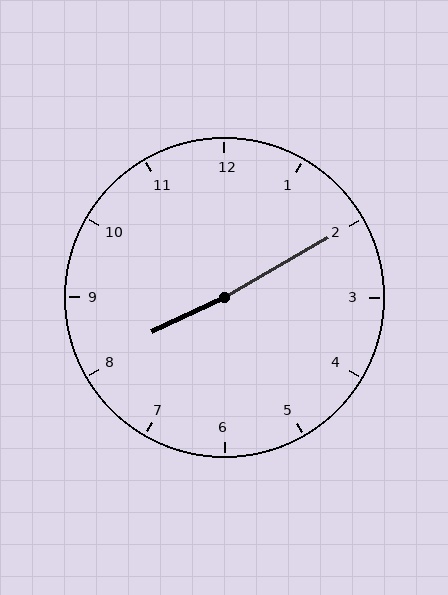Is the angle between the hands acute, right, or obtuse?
It is obtuse.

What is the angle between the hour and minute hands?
Approximately 175 degrees.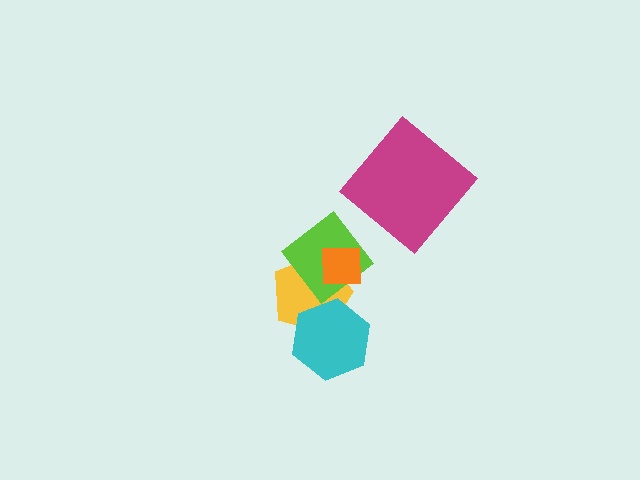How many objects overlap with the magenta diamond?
0 objects overlap with the magenta diamond.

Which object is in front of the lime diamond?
The orange square is in front of the lime diamond.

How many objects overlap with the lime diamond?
2 objects overlap with the lime diamond.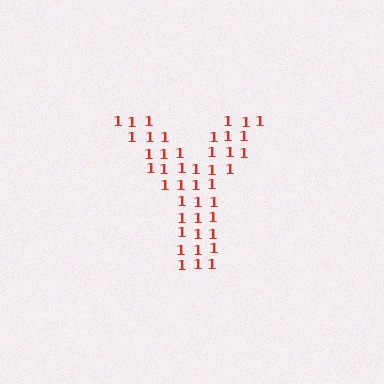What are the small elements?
The small elements are digit 1's.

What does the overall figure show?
The overall figure shows the letter Y.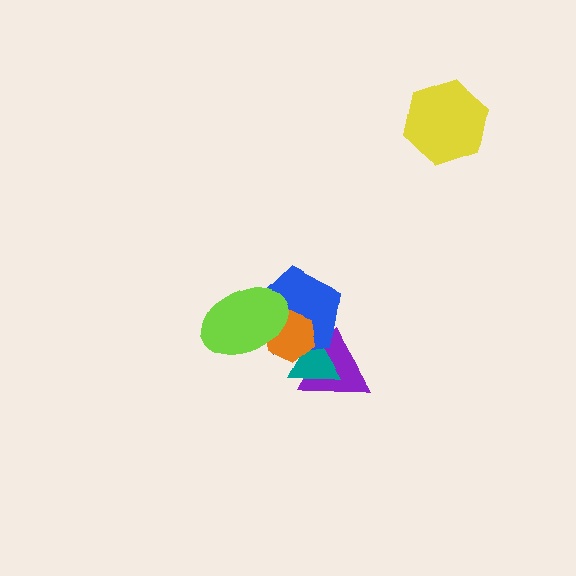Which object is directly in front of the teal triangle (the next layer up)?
The blue pentagon is directly in front of the teal triangle.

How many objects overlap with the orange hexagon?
4 objects overlap with the orange hexagon.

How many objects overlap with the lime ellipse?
2 objects overlap with the lime ellipse.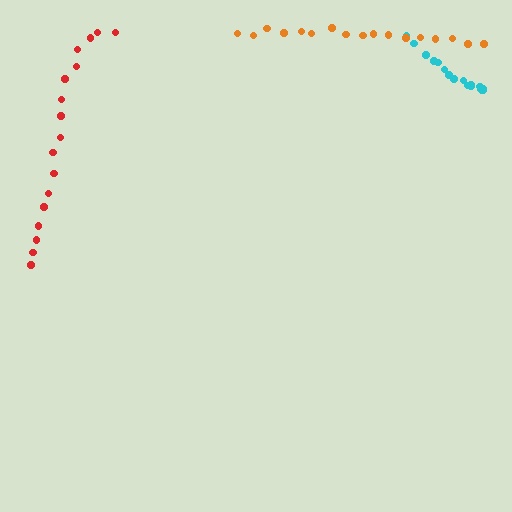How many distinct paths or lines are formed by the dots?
There are 3 distinct paths.